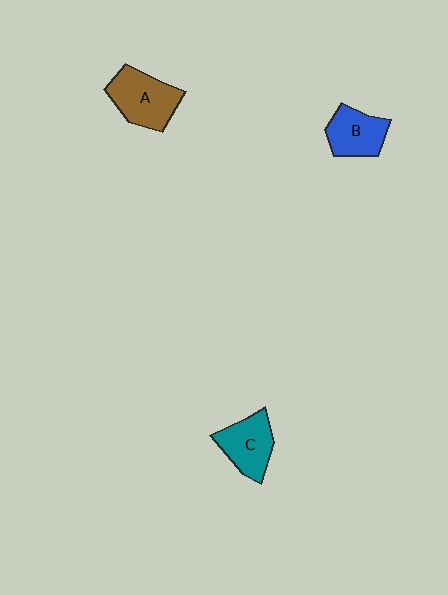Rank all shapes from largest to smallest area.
From largest to smallest: A (brown), C (teal), B (blue).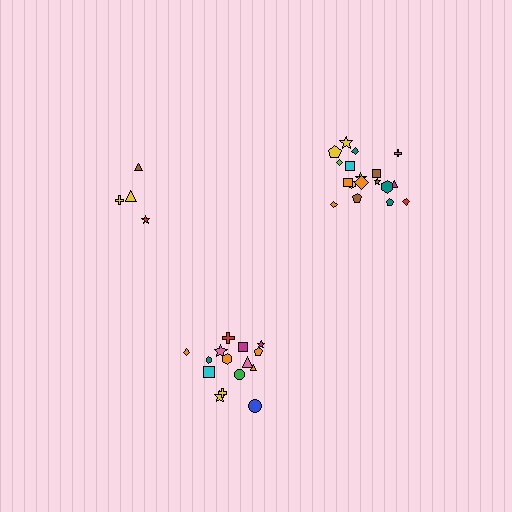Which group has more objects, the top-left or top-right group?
The top-right group.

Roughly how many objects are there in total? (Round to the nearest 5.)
Roughly 35 objects in total.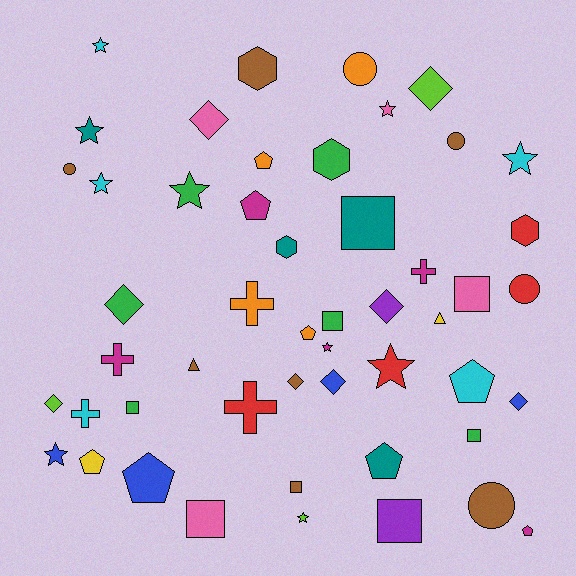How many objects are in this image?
There are 50 objects.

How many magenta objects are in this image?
There are 5 magenta objects.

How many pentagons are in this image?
There are 8 pentagons.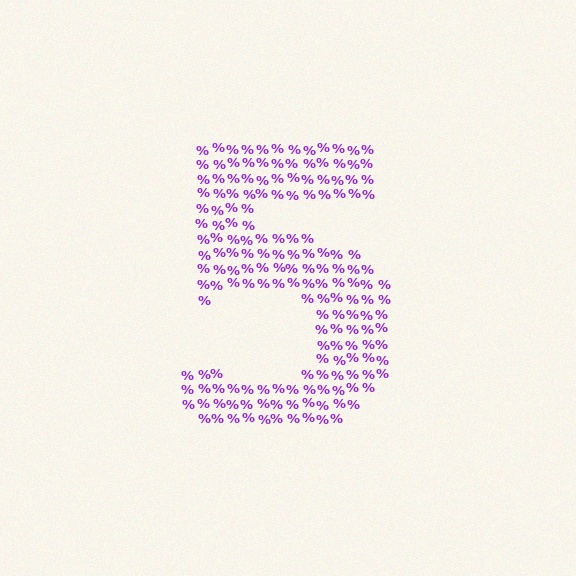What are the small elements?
The small elements are percent signs.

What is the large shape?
The large shape is the digit 5.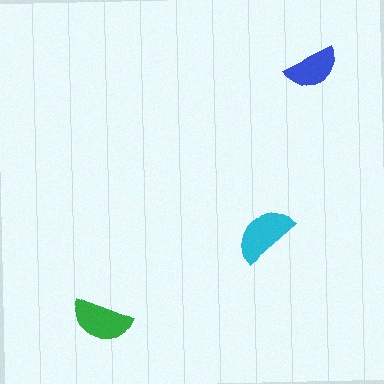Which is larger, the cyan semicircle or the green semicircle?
The cyan one.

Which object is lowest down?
The green semicircle is bottommost.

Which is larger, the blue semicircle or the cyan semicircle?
The cyan one.